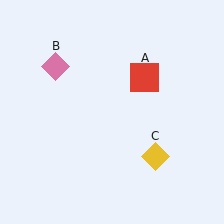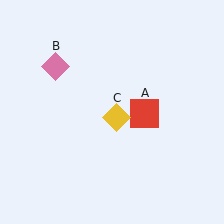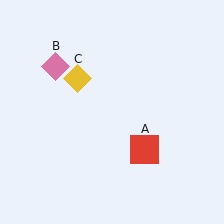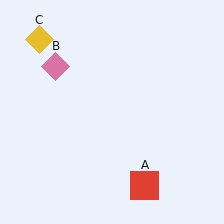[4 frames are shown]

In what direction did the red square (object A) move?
The red square (object A) moved down.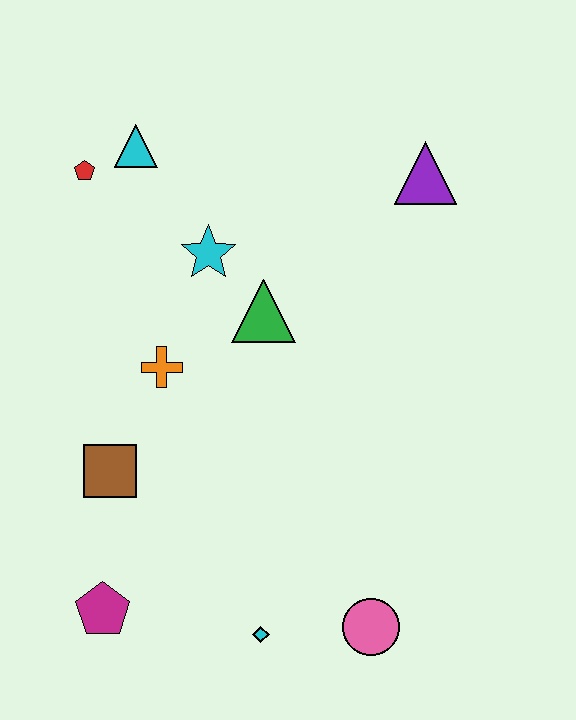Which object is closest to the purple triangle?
The green triangle is closest to the purple triangle.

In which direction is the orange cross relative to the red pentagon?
The orange cross is below the red pentagon.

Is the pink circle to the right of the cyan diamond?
Yes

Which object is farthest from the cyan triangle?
The pink circle is farthest from the cyan triangle.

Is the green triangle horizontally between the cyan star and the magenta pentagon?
No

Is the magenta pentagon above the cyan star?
No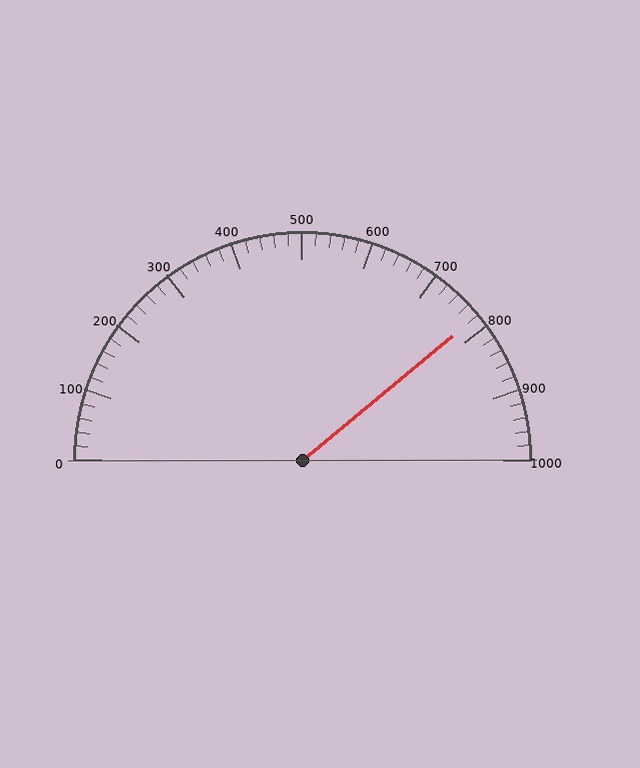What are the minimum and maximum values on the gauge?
The gauge ranges from 0 to 1000.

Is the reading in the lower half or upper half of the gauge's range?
The reading is in the upper half of the range (0 to 1000).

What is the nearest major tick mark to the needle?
The nearest major tick mark is 800.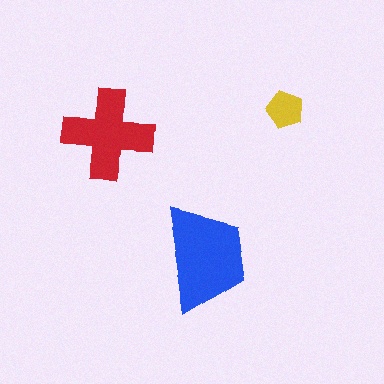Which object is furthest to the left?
The red cross is leftmost.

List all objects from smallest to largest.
The yellow pentagon, the red cross, the blue trapezoid.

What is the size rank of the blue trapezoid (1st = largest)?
1st.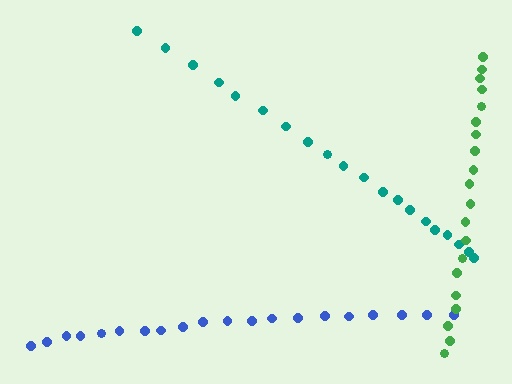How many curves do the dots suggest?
There are 3 distinct paths.